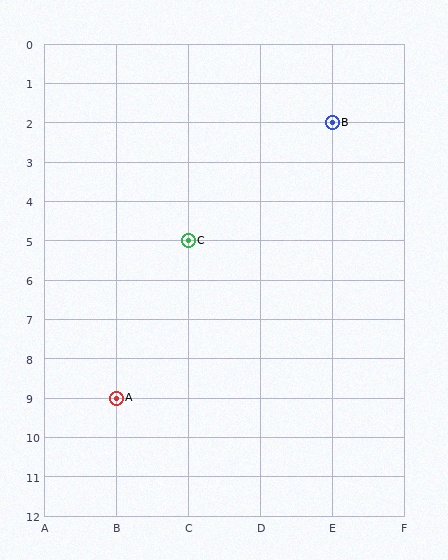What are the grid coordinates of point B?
Point B is at grid coordinates (E, 2).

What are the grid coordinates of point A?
Point A is at grid coordinates (B, 9).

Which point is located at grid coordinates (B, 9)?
Point A is at (B, 9).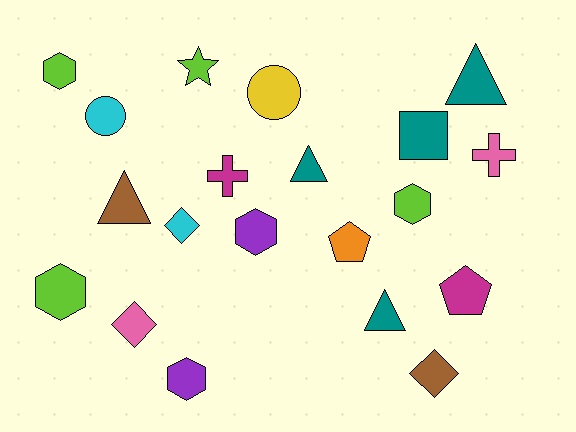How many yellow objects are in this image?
There is 1 yellow object.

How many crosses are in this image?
There are 2 crosses.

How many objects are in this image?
There are 20 objects.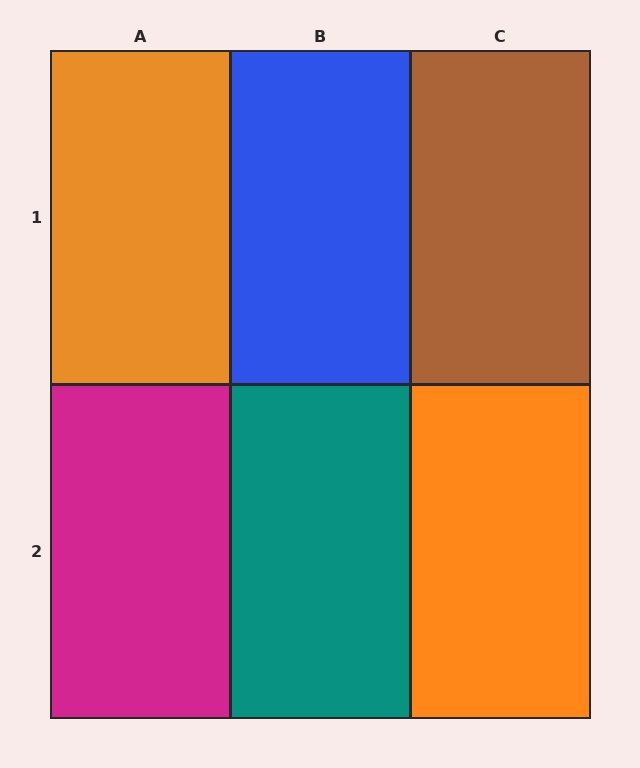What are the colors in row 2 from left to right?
Magenta, teal, orange.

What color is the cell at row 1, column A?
Orange.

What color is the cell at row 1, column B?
Blue.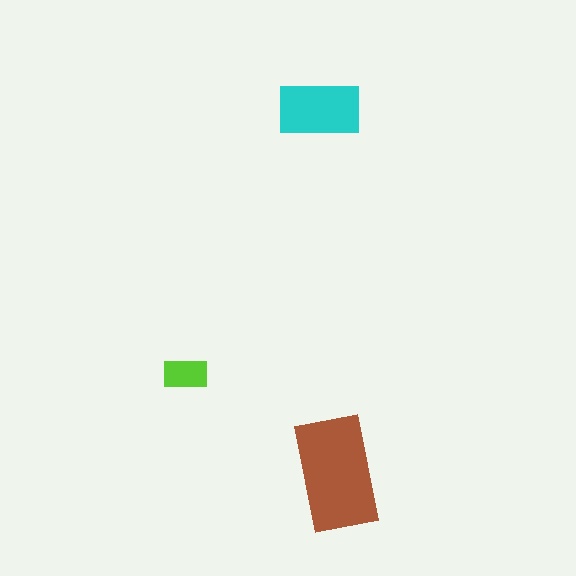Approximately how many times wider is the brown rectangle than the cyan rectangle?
About 1.5 times wider.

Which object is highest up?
The cyan rectangle is topmost.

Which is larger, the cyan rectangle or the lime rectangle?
The cyan one.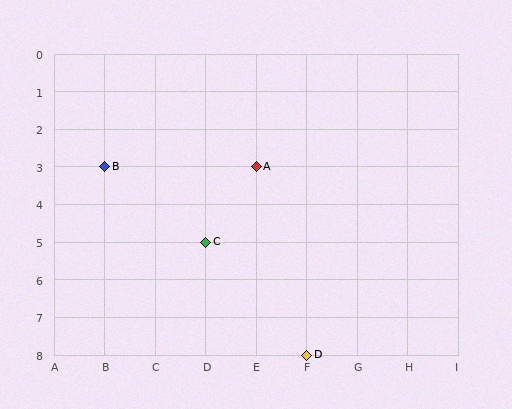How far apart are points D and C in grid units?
Points D and C are 2 columns and 3 rows apart (about 3.6 grid units diagonally).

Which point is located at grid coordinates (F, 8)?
Point D is at (F, 8).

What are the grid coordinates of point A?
Point A is at grid coordinates (E, 3).